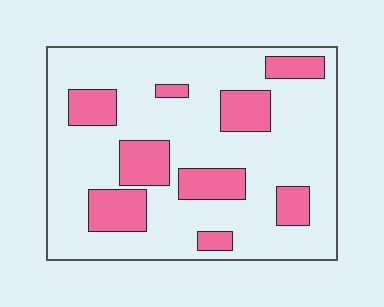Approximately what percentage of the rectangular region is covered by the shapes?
Approximately 25%.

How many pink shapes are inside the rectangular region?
9.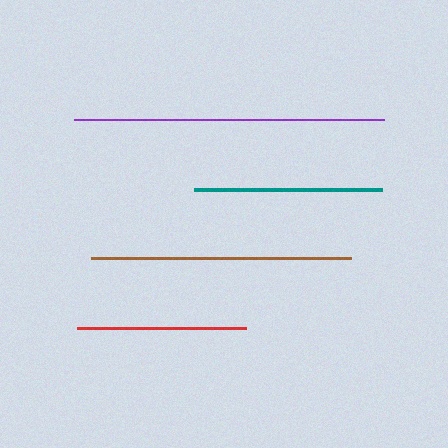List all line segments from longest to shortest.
From longest to shortest: purple, brown, teal, red.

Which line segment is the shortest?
The red line is the shortest at approximately 168 pixels.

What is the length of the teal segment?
The teal segment is approximately 188 pixels long.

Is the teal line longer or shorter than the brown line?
The brown line is longer than the teal line.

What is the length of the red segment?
The red segment is approximately 168 pixels long.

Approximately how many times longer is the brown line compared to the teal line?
The brown line is approximately 1.4 times the length of the teal line.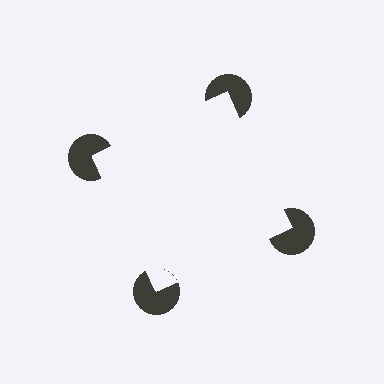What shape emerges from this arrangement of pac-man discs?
An illusory square — its edges are inferred from the aligned wedge cuts in the pac-man discs, not physically drawn.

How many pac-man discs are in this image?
There are 4 — one at each vertex of the illusory square.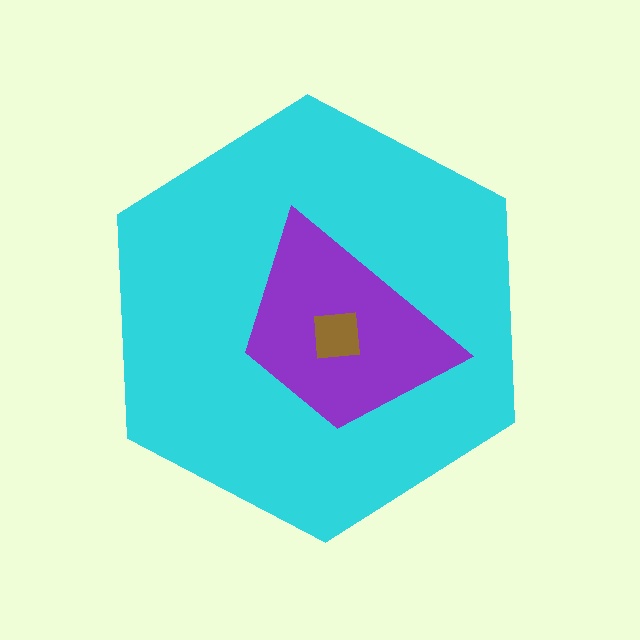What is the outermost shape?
The cyan hexagon.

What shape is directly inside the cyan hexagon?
The purple trapezoid.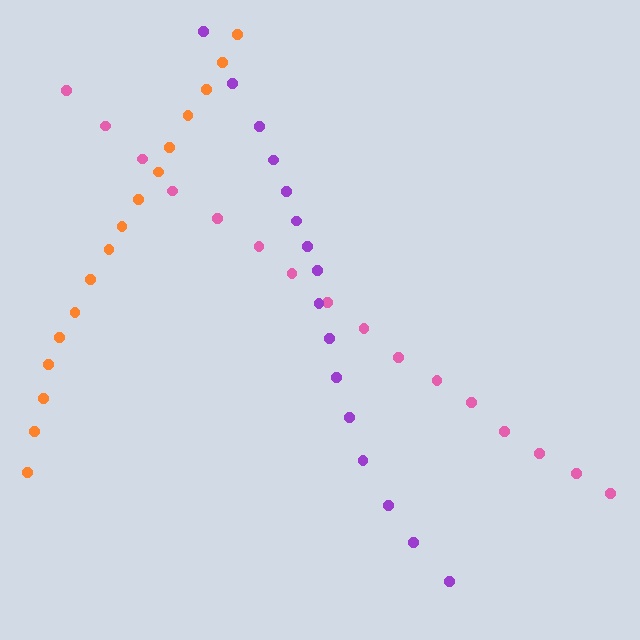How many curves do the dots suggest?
There are 3 distinct paths.